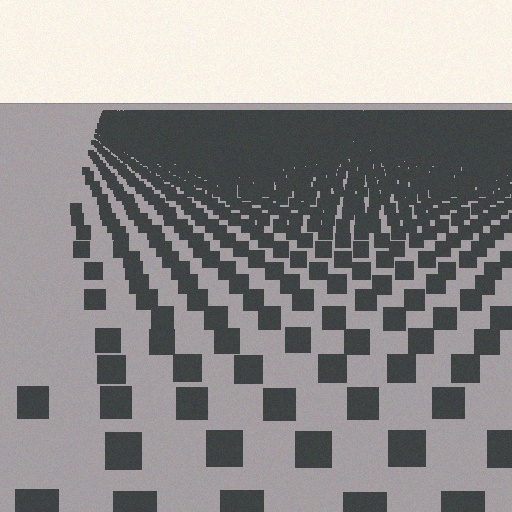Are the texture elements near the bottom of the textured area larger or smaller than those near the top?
Larger. Near the bottom, elements are closer to the viewer and appear at a bigger on-screen size.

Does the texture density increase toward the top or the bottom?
Density increases toward the top.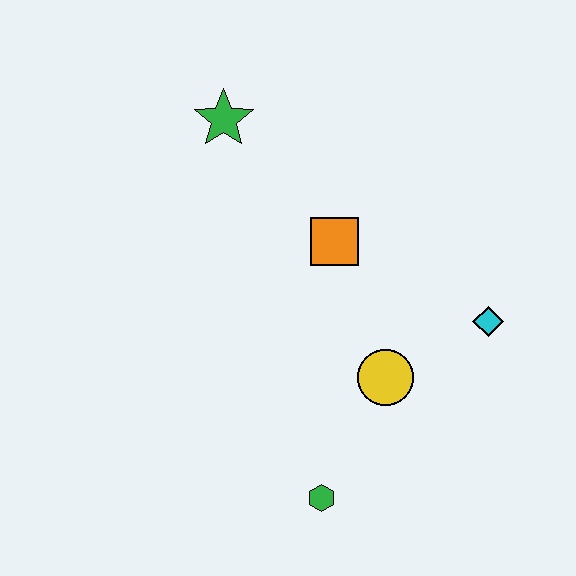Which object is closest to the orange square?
The yellow circle is closest to the orange square.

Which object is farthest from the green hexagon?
The green star is farthest from the green hexagon.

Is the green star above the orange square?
Yes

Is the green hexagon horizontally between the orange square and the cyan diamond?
No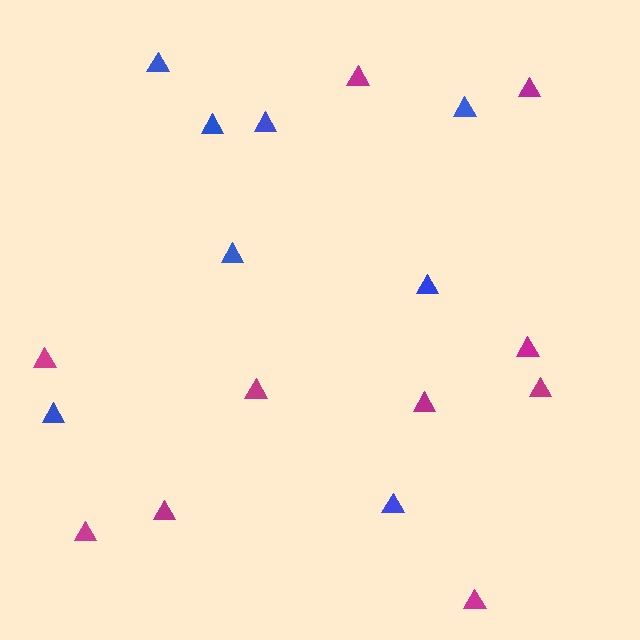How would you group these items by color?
There are 2 groups: one group of blue triangles (8) and one group of magenta triangles (10).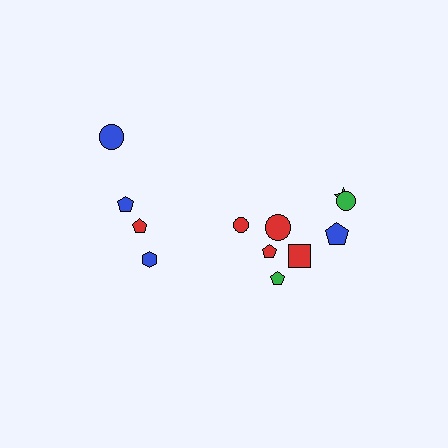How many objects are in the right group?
There are 8 objects.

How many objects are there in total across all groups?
There are 12 objects.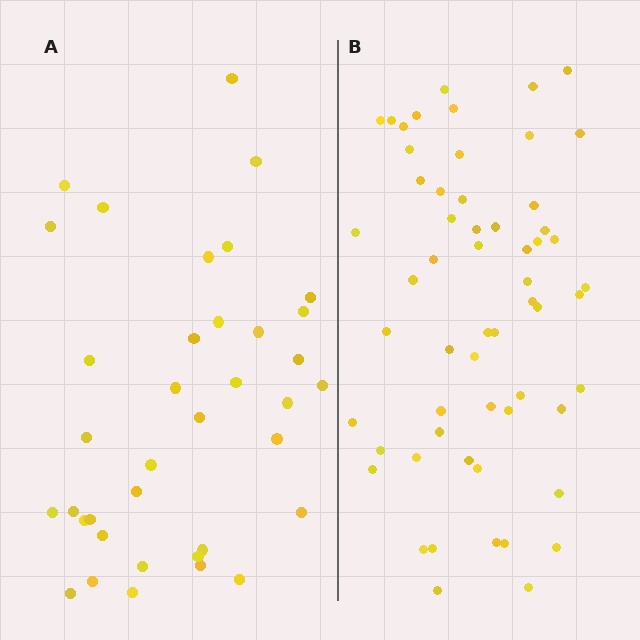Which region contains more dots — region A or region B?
Region B (the right region) has more dots.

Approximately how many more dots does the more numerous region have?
Region B has approximately 20 more dots than region A.